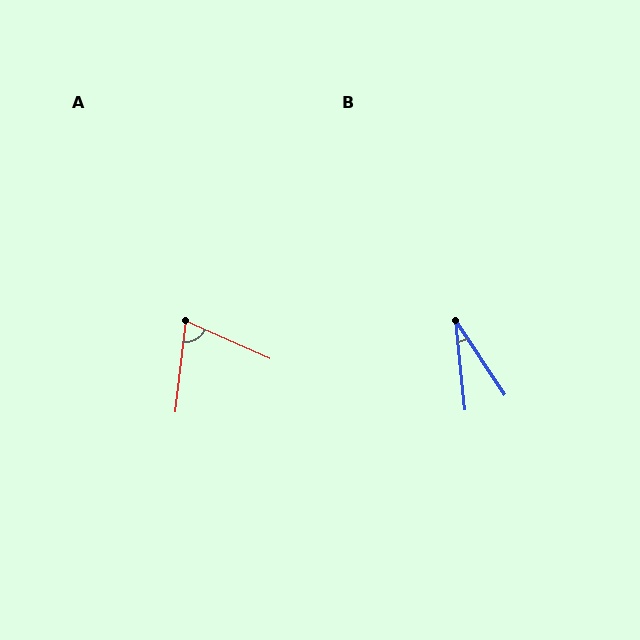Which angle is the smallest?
B, at approximately 28 degrees.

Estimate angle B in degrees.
Approximately 28 degrees.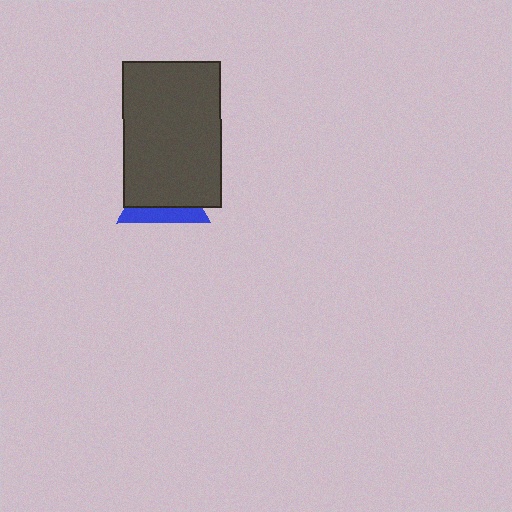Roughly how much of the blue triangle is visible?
A small part of it is visible (roughly 35%).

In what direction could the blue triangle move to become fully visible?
The blue triangle could move down. That would shift it out from behind the dark gray rectangle entirely.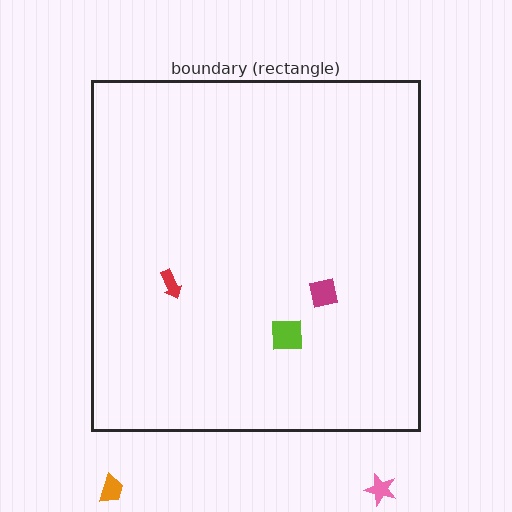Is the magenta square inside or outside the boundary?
Inside.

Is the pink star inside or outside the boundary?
Outside.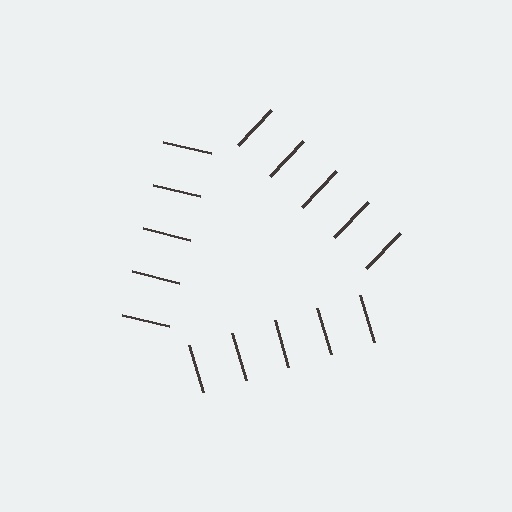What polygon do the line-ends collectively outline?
An illusory triangle — the line segments terminate on its edges but no continuous stroke is drawn.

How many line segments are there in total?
15 — 5 along each of the 3 edges.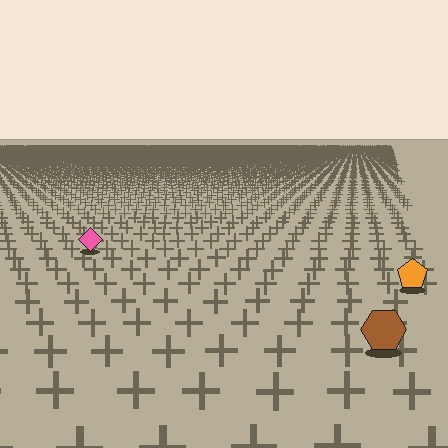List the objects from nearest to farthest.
From nearest to farthest: the brown hexagon, the orange pentagon, the pink diamond.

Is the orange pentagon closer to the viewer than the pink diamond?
Yes. The orange pentagon is closer — you can tell from the texture gradient: the ground texture is coarser near it.